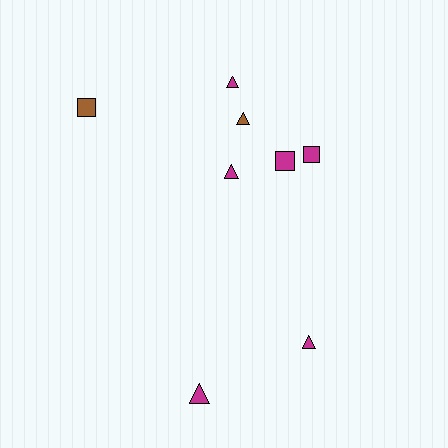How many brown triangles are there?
There is 1 brown triangle.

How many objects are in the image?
There are 8 objects.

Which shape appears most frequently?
Triangle, with 5 objects.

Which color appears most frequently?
Magenta, with 6 objects.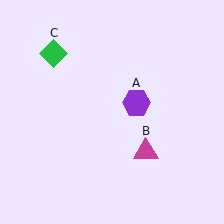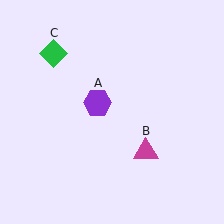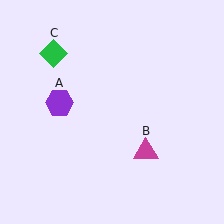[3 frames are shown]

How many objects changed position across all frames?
1 object changed position: purple hexagon (object A).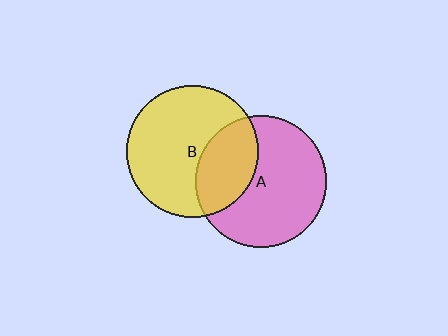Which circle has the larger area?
Circle B (yellow).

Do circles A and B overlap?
Yes.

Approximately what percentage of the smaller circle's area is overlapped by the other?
Approximately 30%.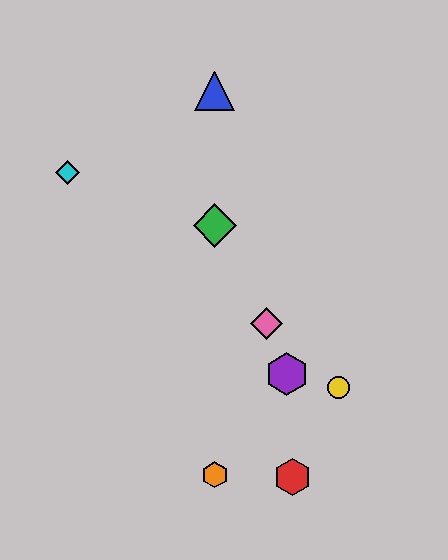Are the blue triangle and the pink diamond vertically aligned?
No, the blue triangle is at x≈215 and the pink diamond is at x≈266.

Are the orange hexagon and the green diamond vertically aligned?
Yes, both are at x≈215.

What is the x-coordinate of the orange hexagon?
The orange hexagon is at x≈215.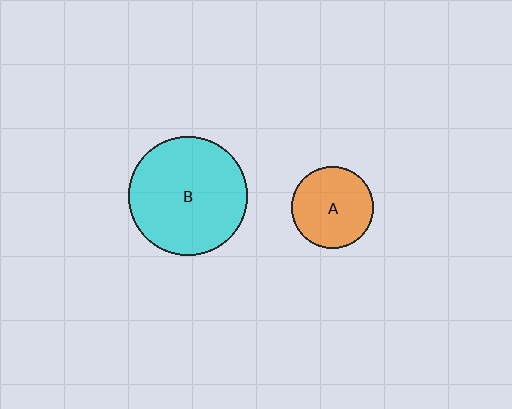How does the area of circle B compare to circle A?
Approximately 2.1 times.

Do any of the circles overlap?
No, none of the circles overlap.